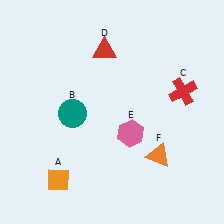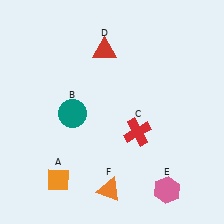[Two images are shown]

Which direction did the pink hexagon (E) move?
The pink hexagon (E) moved down.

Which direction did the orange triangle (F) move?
The orange triangle (F) moved left.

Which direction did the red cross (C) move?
The red cross (C) moved left.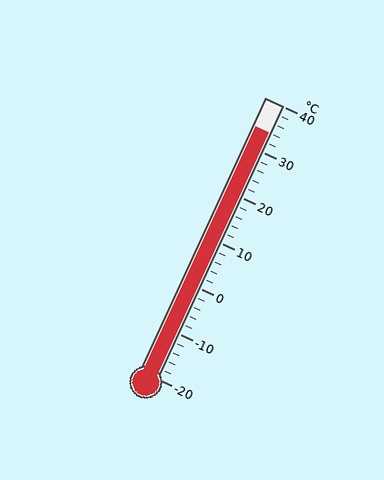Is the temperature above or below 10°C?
The temperature is above 10°C.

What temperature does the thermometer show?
The thermometer shows approximately 34°C.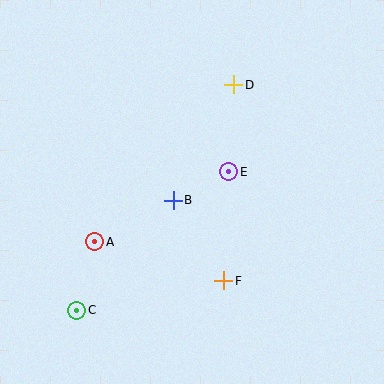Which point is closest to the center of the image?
Point B at (173, 200) is closest to the center.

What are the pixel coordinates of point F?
Point F is at (224, 281).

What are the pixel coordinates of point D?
Point D is at (234, 85).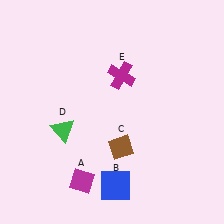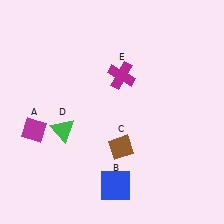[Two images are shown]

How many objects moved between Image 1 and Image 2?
1 object moved between the two images.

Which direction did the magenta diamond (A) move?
The magenta diamond (A) moved up.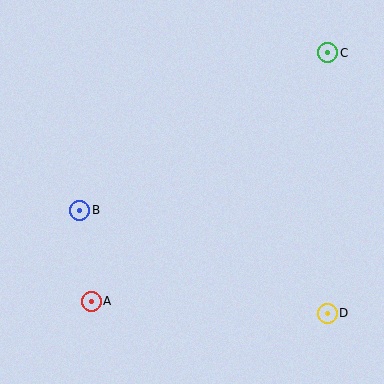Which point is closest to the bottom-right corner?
Point D is closest to the bottom-right corner.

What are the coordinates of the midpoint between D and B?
The midpoint between D and B is at (203, 262).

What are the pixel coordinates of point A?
Point A is at (91, 301).